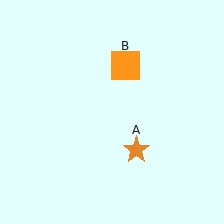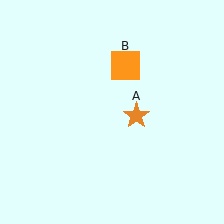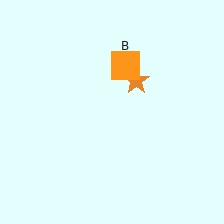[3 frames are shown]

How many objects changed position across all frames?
1 object changed position: orange star (object A).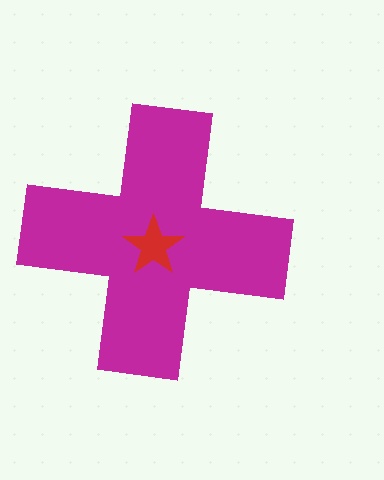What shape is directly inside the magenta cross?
The red star.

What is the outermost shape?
The magenta cross.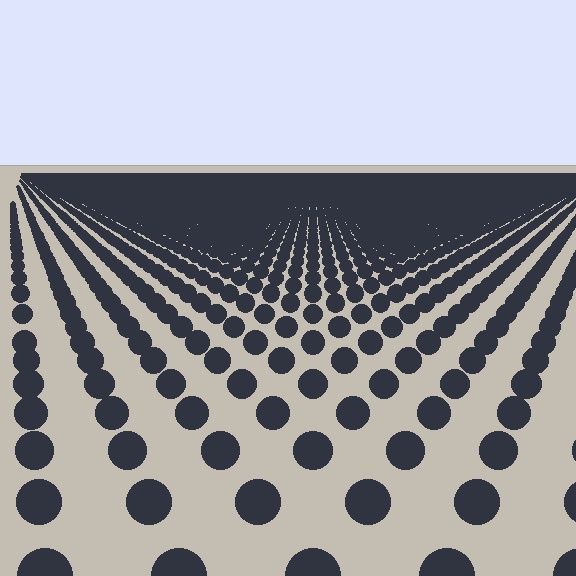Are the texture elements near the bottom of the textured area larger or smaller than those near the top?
Larger. Near the bottom, elements are closer to the viewer and appear at a bigger on-screen size.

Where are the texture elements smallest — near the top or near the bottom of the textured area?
Near the top.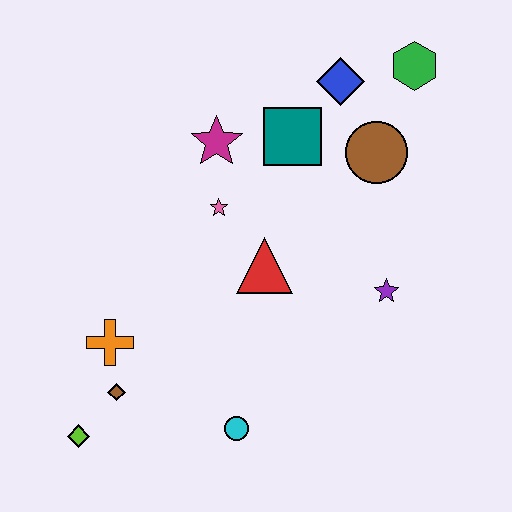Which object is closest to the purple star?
The red triangle is closest to the purple star.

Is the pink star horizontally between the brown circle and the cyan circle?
No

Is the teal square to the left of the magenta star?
No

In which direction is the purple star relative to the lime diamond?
The purple star is to the right of the lime diamond.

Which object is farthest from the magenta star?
The lime diamond is farthest from the magenta star.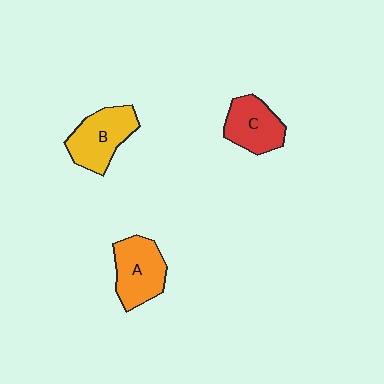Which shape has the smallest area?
Shape C (red).